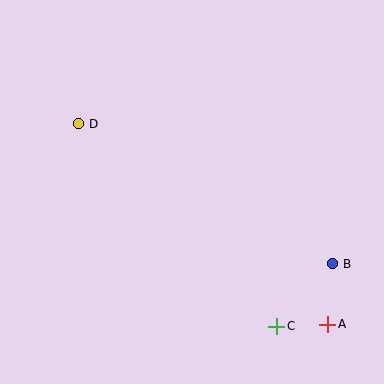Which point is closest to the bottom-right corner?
Point A is closest to the bottom-right corner.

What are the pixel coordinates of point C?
Point C is at (277, 326).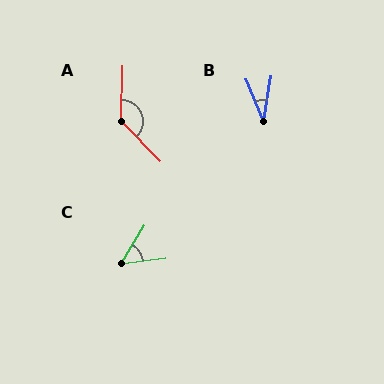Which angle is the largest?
A, at approximately 134 degrees.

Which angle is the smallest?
B, at approximately 32 degrees.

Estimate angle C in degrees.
Approximately 51 degrees.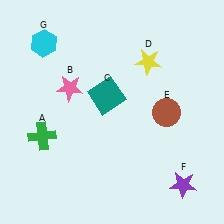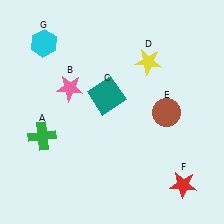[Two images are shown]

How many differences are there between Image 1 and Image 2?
There is 1 difference between the two images.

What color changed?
The star (F) changed from purple in Image 1 to red in Image 2.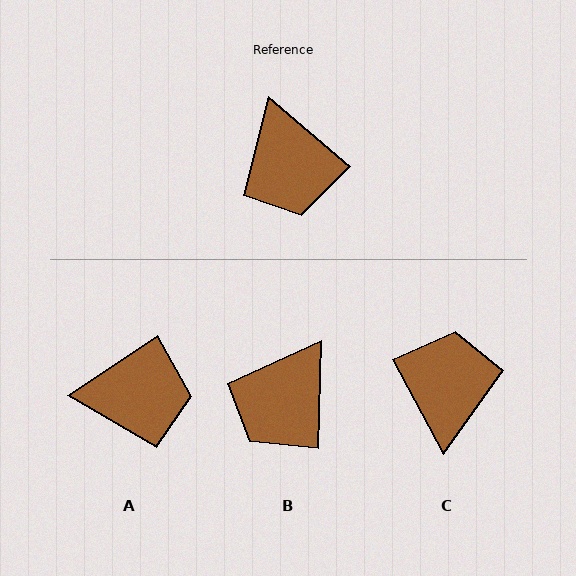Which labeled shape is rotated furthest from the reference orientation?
C, about 159 degrees away.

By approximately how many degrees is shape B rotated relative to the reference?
Approximately 51 degrees clockwise.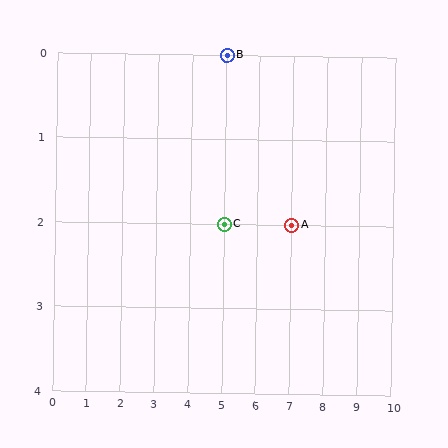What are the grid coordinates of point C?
Point C is at grid coordinates (5, 2).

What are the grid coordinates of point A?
Point A is at grid coordinates (7, 2).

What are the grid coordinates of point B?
Point B is at grid coordinates (5, 0).